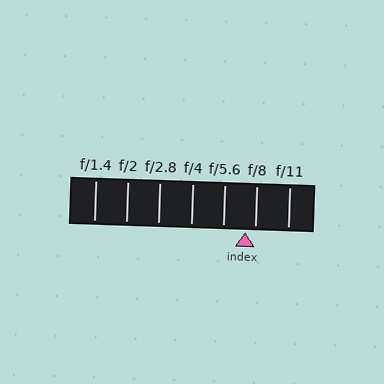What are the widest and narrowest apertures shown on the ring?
The widest aperture shown is f/1.4 and the narrowest is f/11.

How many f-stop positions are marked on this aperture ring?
There are 7 f-stop positions marked.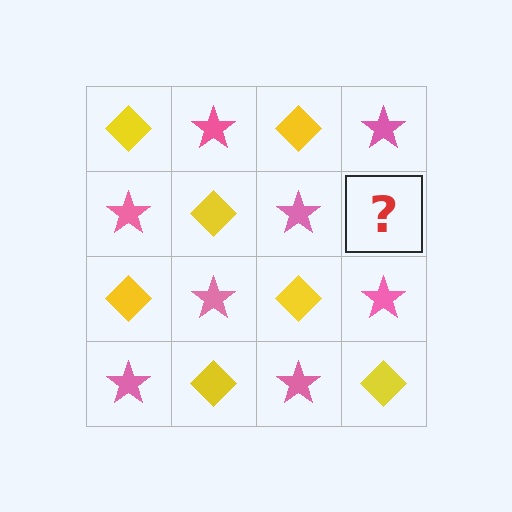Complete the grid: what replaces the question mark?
The question mark should be replaced with a yellow diamond.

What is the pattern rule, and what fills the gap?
The rule is that it alternates yellow diamond and pink star in a checkerboard pattern. The gap should be filled with a yellow diamond.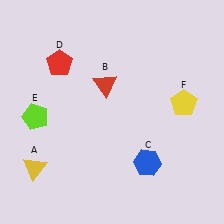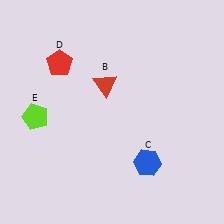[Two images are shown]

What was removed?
The yellow triangle (A), the yellow pentagon (F) were removed in Image 2.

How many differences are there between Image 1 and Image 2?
There are 2 differences between the two images.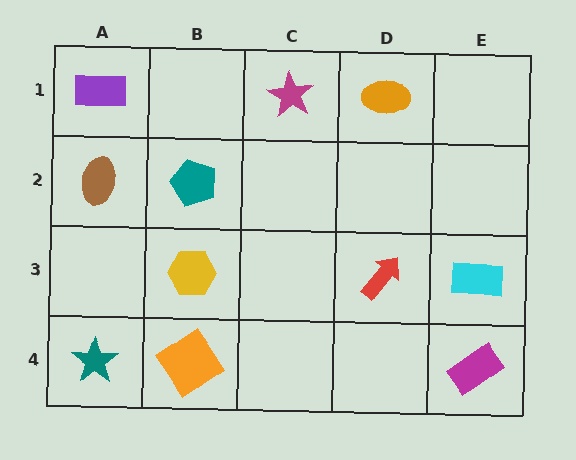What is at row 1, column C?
A magenta star.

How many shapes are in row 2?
2 shapes.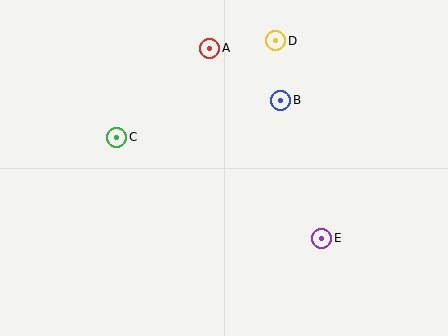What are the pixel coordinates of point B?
Point B is at (281, 100).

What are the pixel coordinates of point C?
Point C is at (117, 137).